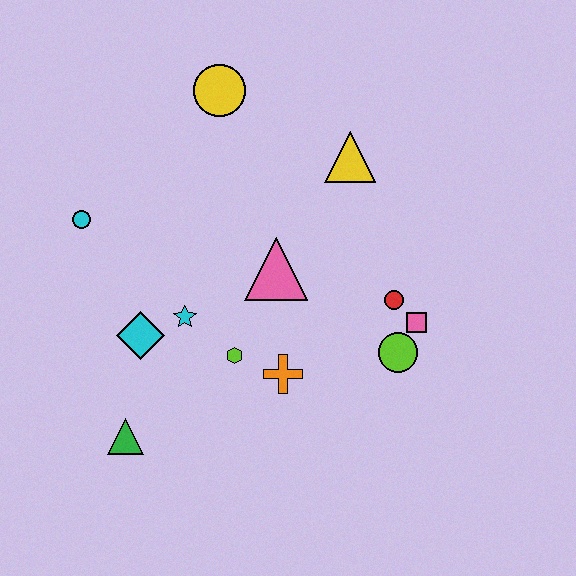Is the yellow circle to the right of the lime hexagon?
No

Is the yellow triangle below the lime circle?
No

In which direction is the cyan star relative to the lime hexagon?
The cyan star is to the left of the lime hexagon.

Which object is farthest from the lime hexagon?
The yellow circle is farthest from the lime hexagon.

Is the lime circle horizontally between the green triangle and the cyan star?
No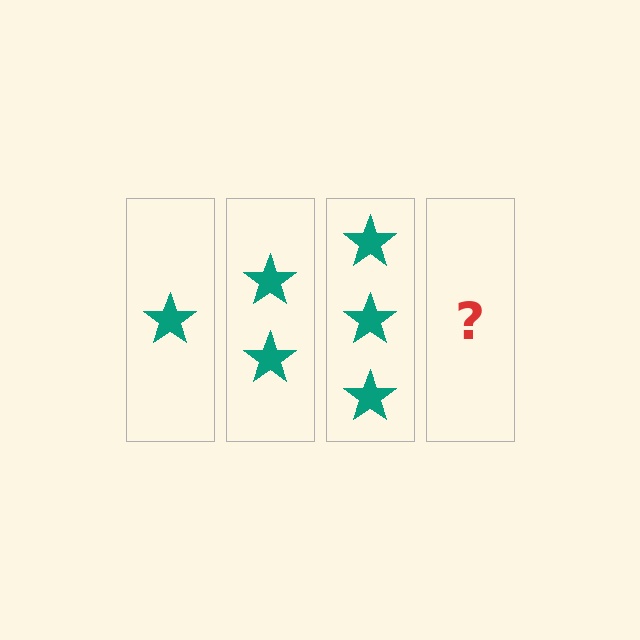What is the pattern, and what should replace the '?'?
The pattern is that each step adds one more star. The '?' should be 4 stars.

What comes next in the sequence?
The next element should be 4 stars.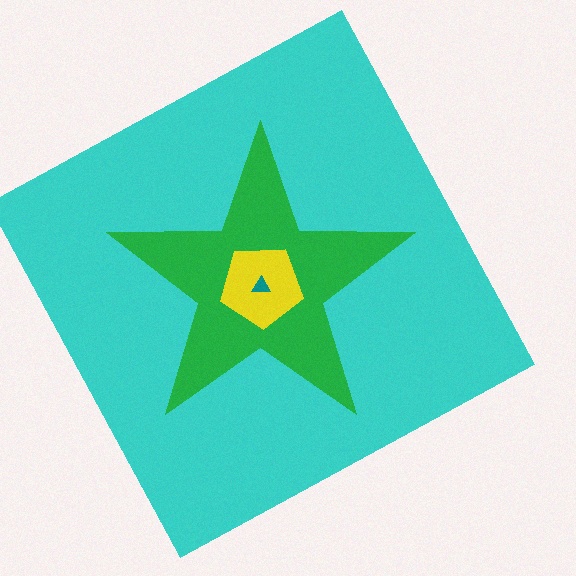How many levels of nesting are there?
4.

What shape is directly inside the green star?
The yellow pentagon.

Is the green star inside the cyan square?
Yes.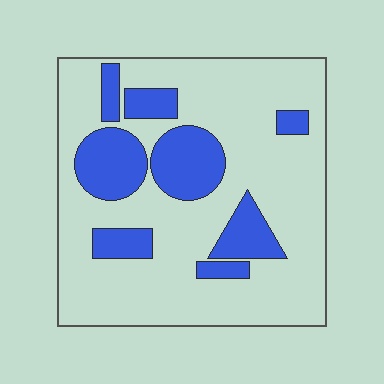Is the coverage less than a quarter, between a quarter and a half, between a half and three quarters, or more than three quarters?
Less than a quarter.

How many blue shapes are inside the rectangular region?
8.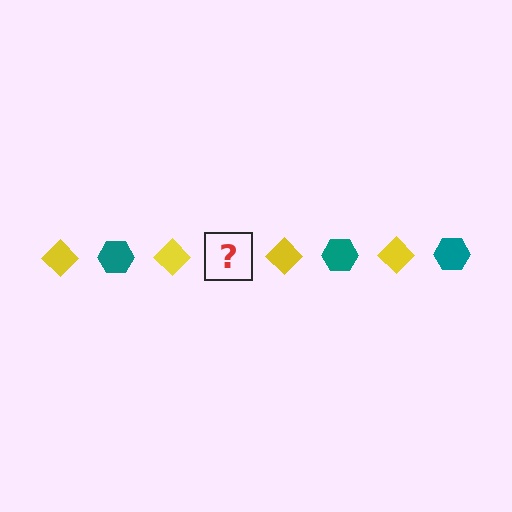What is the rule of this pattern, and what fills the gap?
The rule is that the pattern alternates between yellow diamond and teal hexagon. The gap should be filled with a teal hexagon.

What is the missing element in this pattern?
The missing element is a teal hexagon.